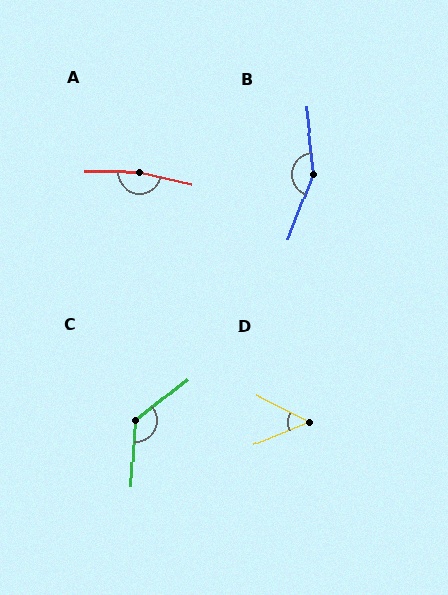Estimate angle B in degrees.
Approximately 153 degrees.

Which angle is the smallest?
D, at approximately 49 degrees.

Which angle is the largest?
A, at approximately 167 degrees.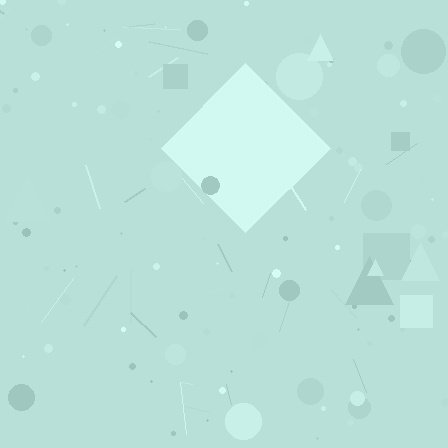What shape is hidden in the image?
A diamond is hidden in the image.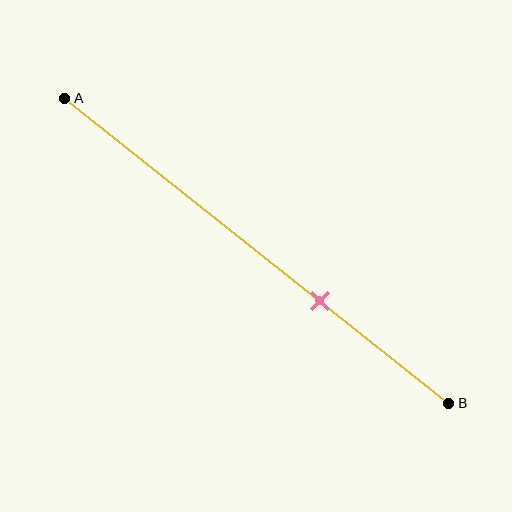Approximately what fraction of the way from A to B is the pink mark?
The pink mark is approximately 65% of the way from A to B.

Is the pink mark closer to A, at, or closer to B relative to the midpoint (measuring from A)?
The pink mark is closer to point B than the midpoint of segment AB.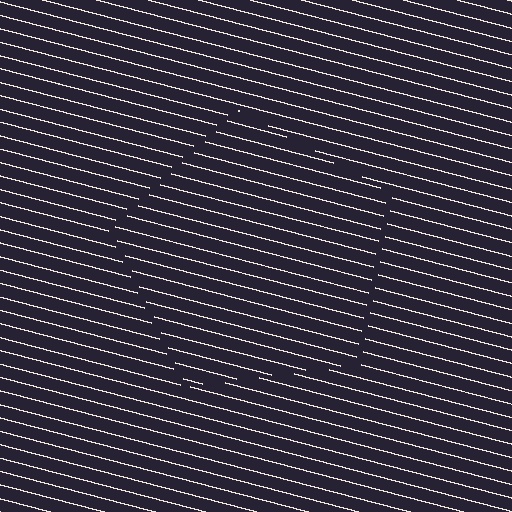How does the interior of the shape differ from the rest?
The interior of the shape contains the same grating, shifted by half a period — the contour is defined by the phase discontinuity where line-ends from the inner and outer gratings abut.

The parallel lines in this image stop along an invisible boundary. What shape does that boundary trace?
An illusory pentagon. The interior of the shape contains the same grating, shifted by half a period — the contour is defined by the phase discontinuity where line-ends from the inner and outer gratings abut.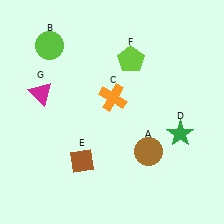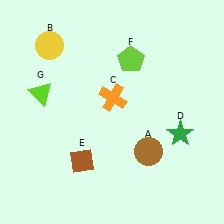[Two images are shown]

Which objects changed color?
B changed from lime to yellow. G changed from magenta to lime.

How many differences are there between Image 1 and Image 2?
There are 2 differences between the two images.